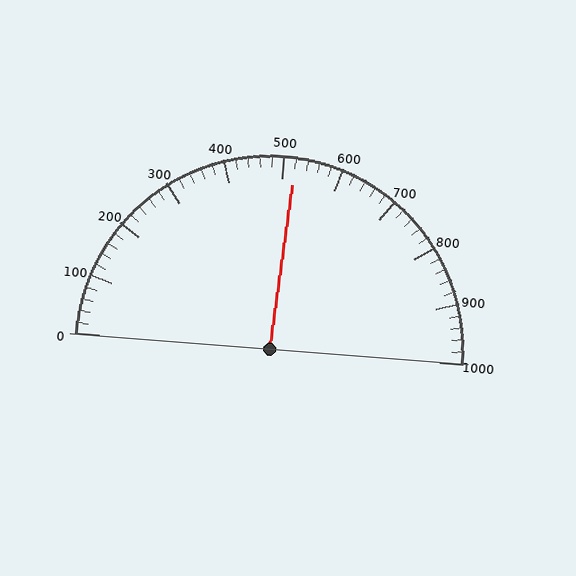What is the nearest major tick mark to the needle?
The nearest major tick mark is 500.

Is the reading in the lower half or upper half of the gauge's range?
The reading is in the upper half of the range (0 to 1000).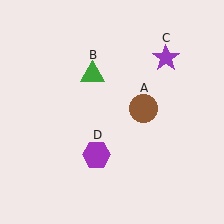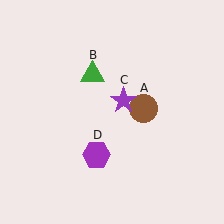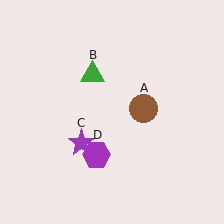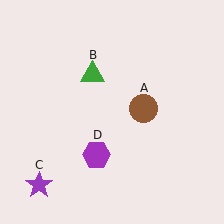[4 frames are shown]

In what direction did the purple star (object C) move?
The purple star (object C) moved down and to the left.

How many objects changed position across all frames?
1 object changed position: purple star (object C).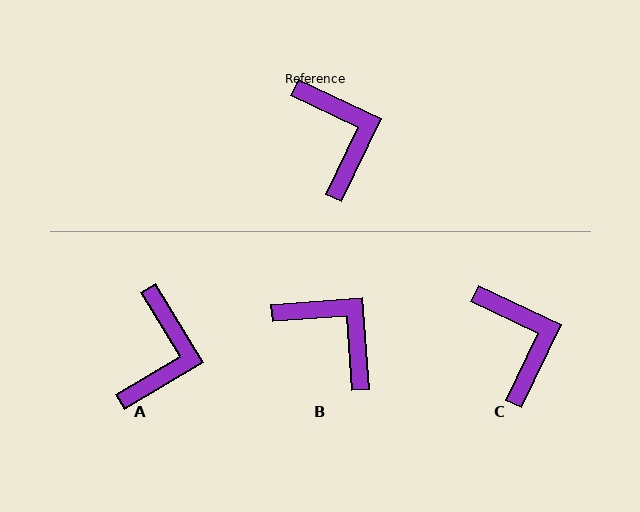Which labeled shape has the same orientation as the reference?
C.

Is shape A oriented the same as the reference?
No, it is off by about 33 degrees.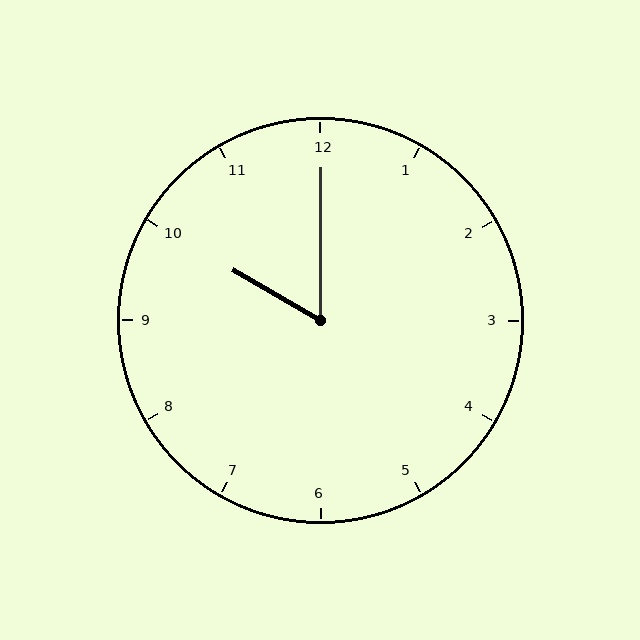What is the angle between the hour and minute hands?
Approximately 60 degrees.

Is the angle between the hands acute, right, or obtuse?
It is acute.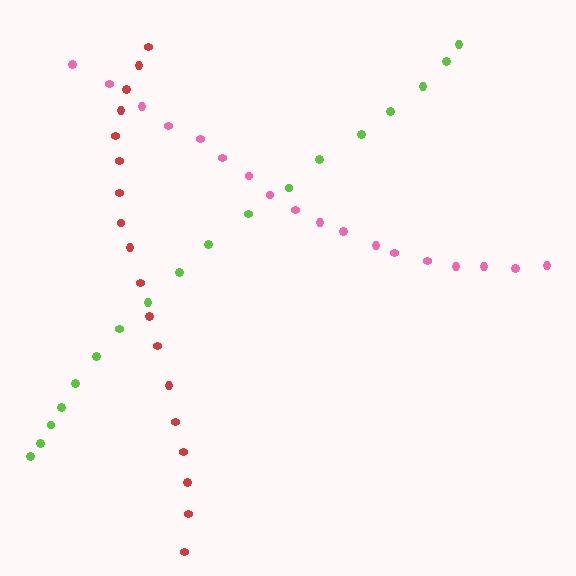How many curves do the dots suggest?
There are 3 distinct paths.